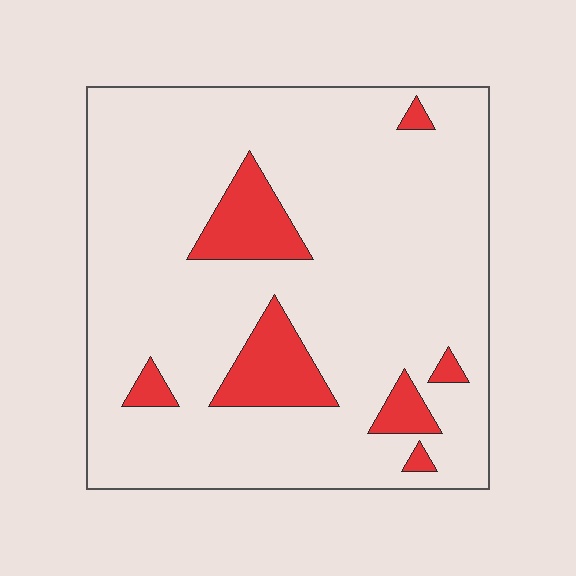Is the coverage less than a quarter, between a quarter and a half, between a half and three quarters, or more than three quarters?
Less than a quarter.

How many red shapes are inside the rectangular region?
7.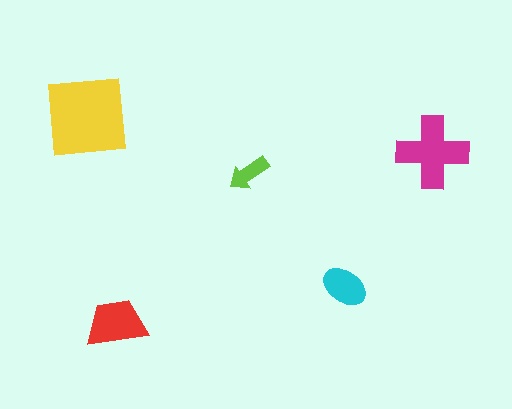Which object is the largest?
The yellow square.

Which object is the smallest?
The lime arrow.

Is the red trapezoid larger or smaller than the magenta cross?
Smaller.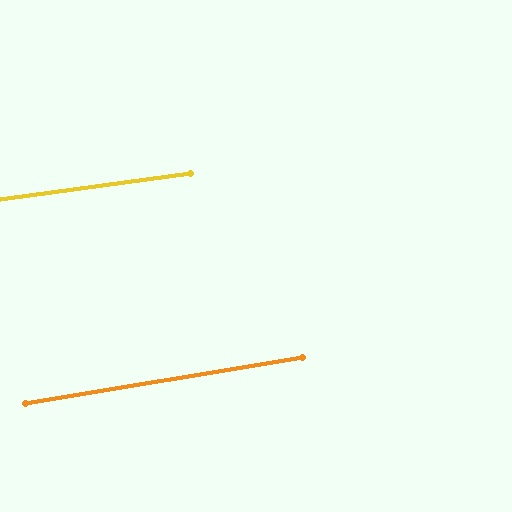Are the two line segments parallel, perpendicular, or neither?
Parallel — their directions differ by only 1.6°.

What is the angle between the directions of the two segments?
Approximately 2 degrees.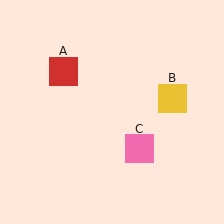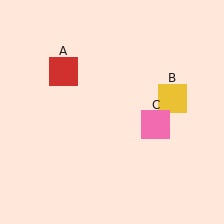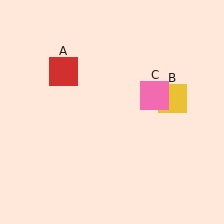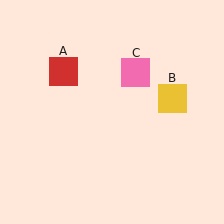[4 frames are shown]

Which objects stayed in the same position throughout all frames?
Red square (object A) and yellow square (object B) remained stationary.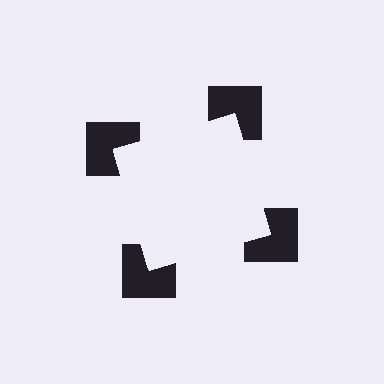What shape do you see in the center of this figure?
An illusory square — its edges are inferred from the aligned wedge cuts in the notched squares, not physically drawn.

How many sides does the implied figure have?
4 sides.